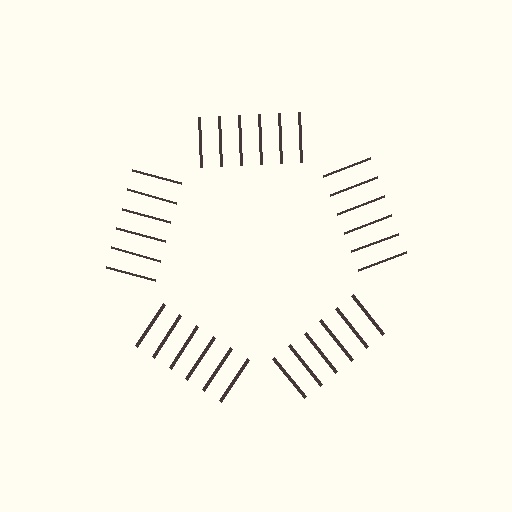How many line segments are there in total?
30 — 6 along each of the 5 edges.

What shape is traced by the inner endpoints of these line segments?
An illusory pentagon — the line segments terminate on its edges but no continuous stroke is drawn.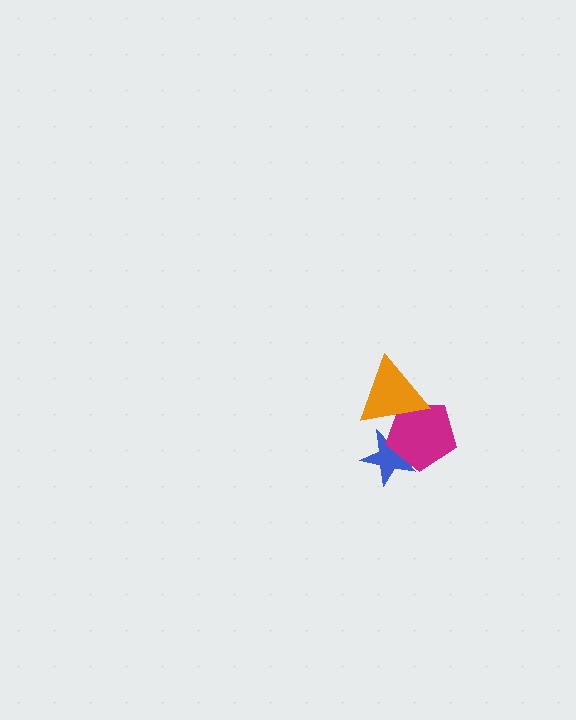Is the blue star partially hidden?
Yes, it is partially covered by another shape.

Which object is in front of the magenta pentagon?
The orange triangle is in front of the magenta pentagon.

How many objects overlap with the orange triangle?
2 objects overlap with the orange triangle.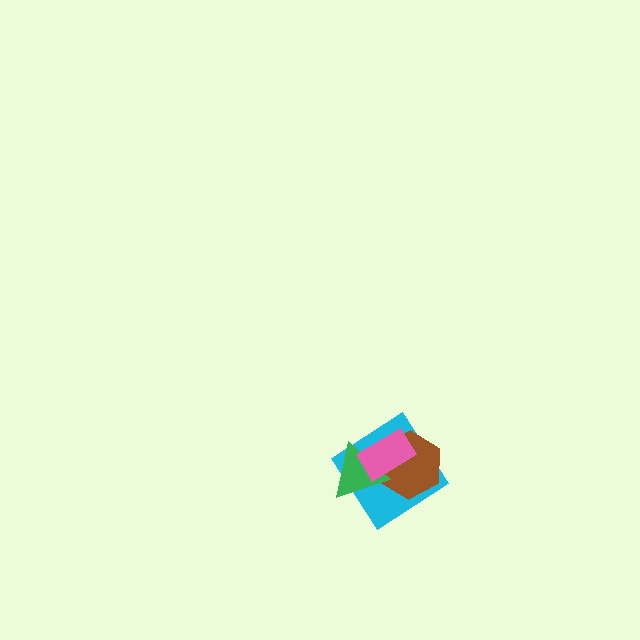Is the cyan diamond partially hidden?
Yes, it is partially covered by another shape.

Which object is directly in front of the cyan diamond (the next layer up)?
The brown hexagon is directly in front of the cyan diamond.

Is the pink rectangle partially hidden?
No, no other shape covers it.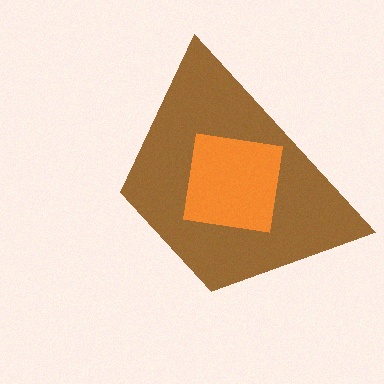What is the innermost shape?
The orange square.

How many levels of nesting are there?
2.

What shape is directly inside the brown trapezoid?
The orange square.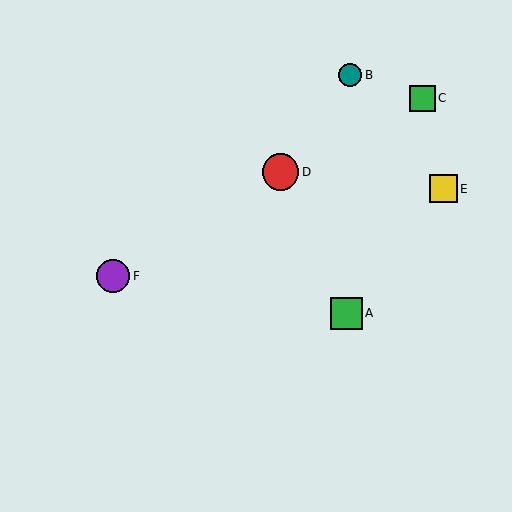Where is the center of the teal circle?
The center of the teal circle is at (350, 75).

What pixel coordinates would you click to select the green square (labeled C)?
Click at (422, 98) to select the green square C.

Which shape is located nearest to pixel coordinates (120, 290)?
The purple circle (labeled F) at (113, 276) is nearest to that location.